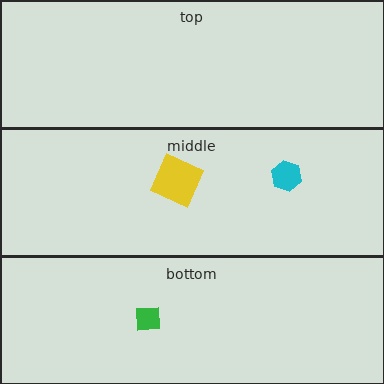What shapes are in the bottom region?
The green square.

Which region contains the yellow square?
The middle region.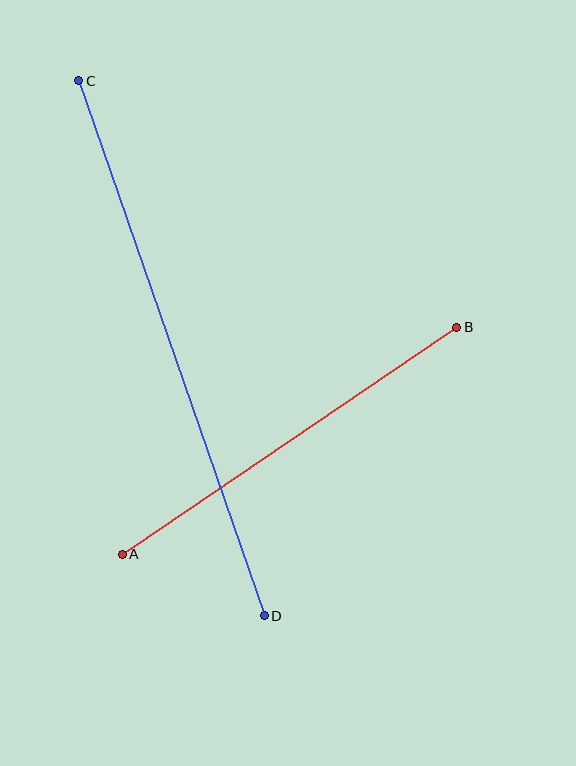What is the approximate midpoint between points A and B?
The midpoint is at approximately (290, 441) pixels.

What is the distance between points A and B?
The distance is approximately 404 pixels.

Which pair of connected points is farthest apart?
Points C and D are farthest apart.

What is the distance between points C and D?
The distance is approximately 566 pixels.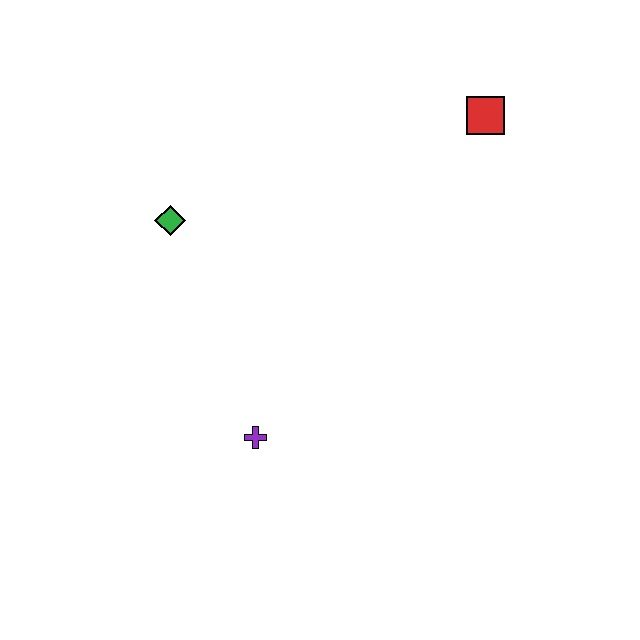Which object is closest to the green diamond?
The purple cross is closest to the green diamond.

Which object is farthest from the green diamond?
The red square is farthest from the green diamond.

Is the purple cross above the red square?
No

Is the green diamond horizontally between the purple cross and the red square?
No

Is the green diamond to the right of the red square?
No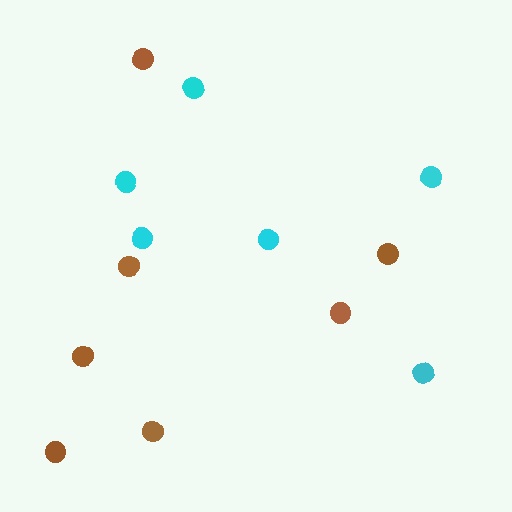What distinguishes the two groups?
There are 2 groups: one group of cyan circles (6) and one group of brown circles (7).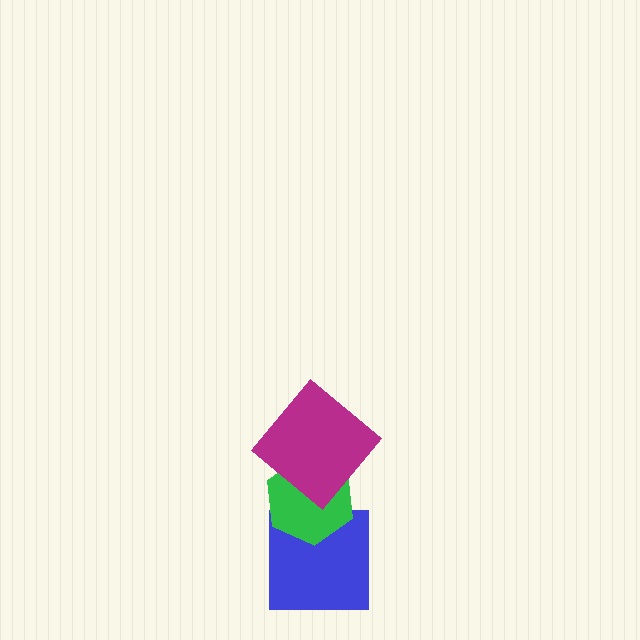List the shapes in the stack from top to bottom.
From top to bottom: the magenta diamond, the green hexagon, the blue square.